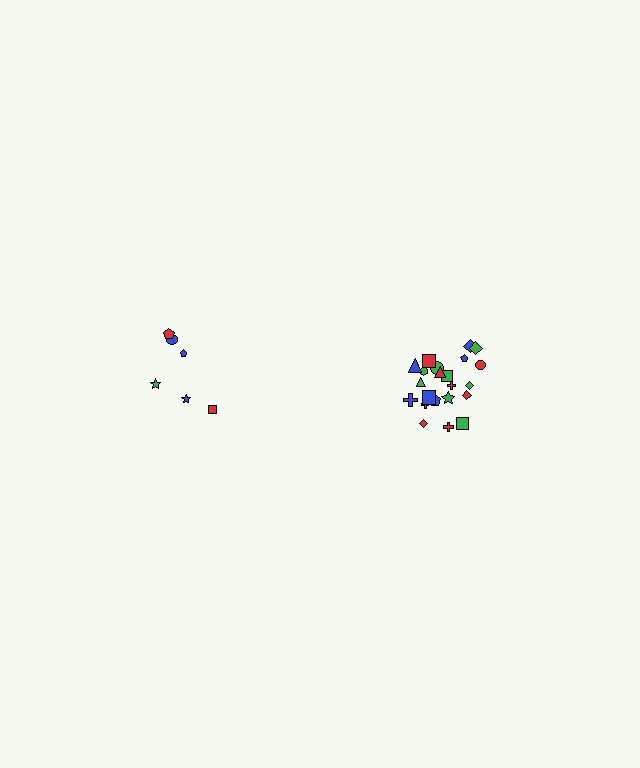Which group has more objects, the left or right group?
The right group.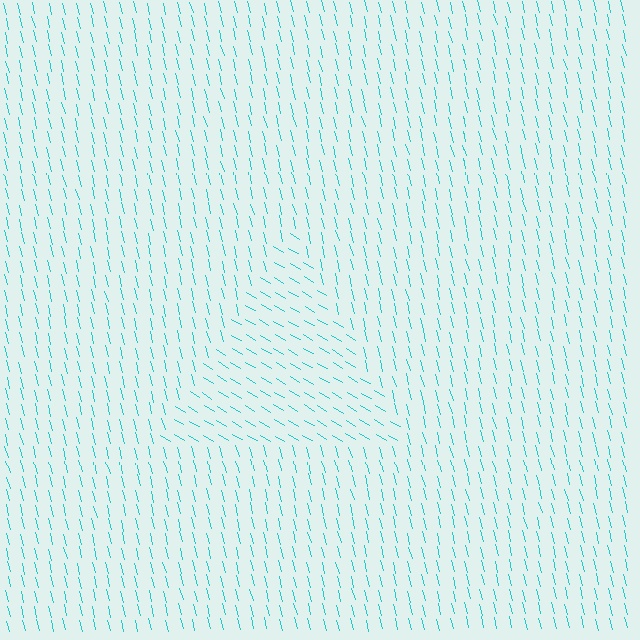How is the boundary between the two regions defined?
The boundary is defined purely by a change in line orientation (approximately 45 degrees difference). All lines are the same color and thickness.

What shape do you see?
I see a triangle.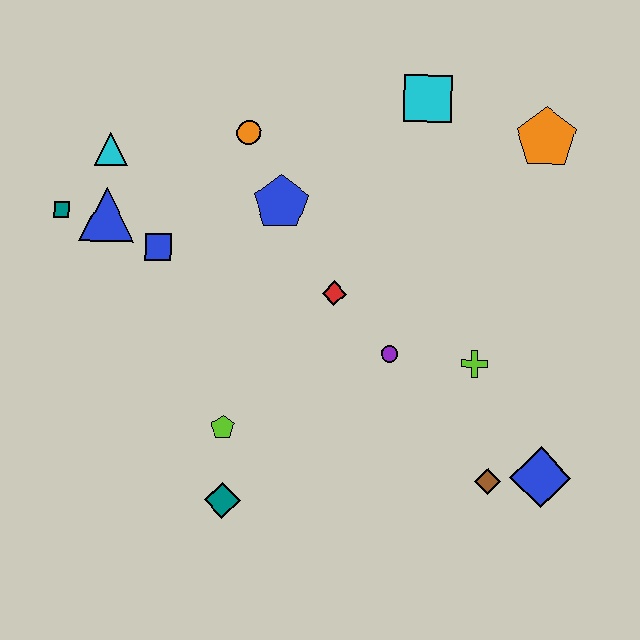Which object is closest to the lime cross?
The purple circle is closest to the lime cross.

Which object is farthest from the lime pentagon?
The orange pentagon is farthest from the lime pentagon.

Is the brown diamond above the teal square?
No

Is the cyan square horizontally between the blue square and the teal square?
No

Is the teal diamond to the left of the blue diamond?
Yes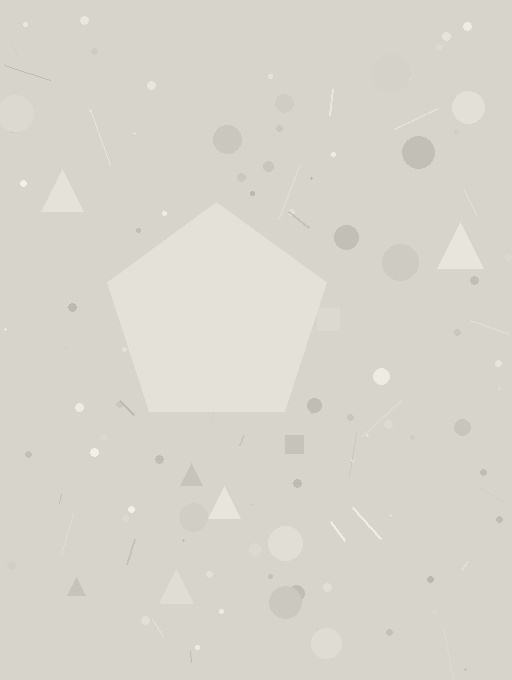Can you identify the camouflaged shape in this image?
The camouflaged shape is a pentagon.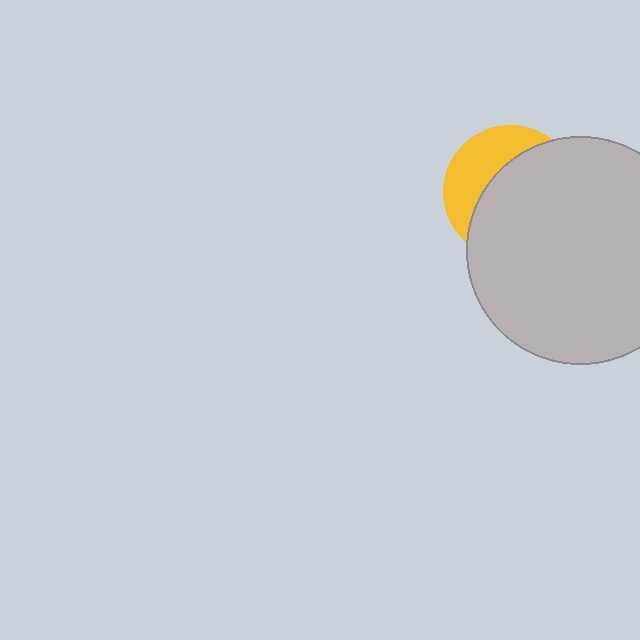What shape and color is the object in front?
The object in front is a light gray circle.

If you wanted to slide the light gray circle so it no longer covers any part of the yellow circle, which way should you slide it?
Slide it toward the lower-right — that is the most direct way to separate the two shapes.